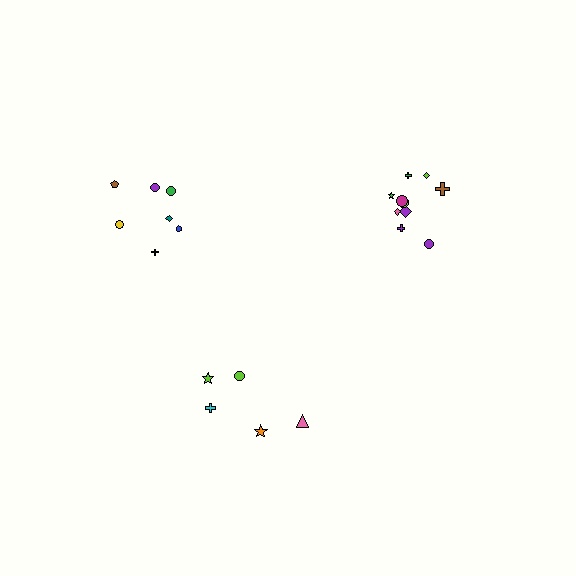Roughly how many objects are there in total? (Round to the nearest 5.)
Roughly 20 objects in total.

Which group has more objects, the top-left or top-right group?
The top-right group.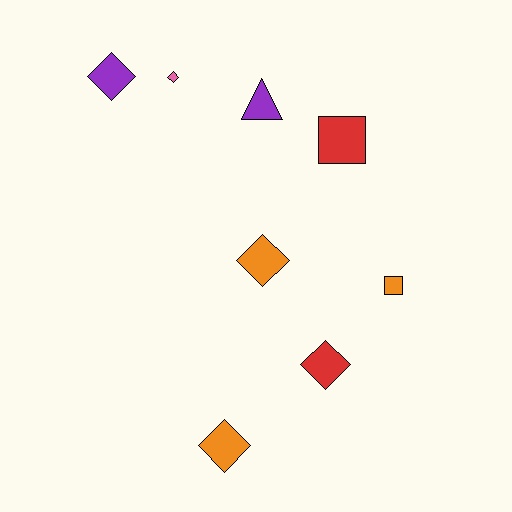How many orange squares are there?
There is 1 orange square.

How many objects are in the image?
There are 8 objects.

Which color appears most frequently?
Orange, with 3 objects.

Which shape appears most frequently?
Diamond, with 5 objects.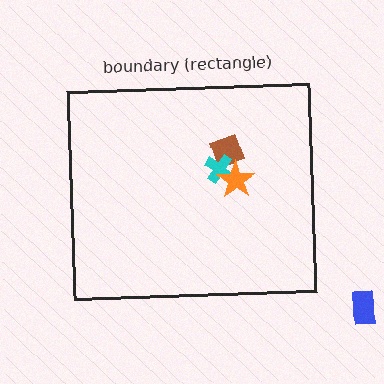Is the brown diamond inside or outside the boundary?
Inside.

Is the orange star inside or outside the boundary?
Inside.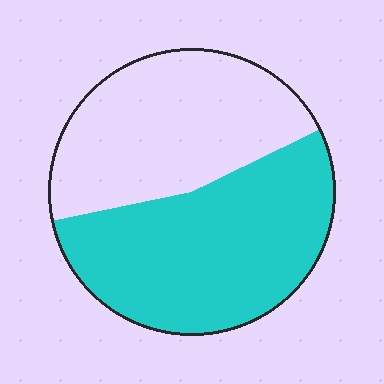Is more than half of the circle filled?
Yes.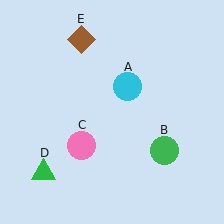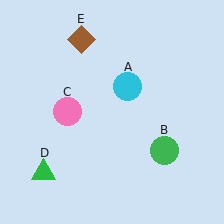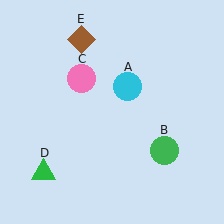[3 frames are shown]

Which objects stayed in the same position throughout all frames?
Cyan circle (object A) and green circle (object B) and green triangle (object D) and brown diamond (object E) remained stationary.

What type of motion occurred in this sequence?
The pink circle (object C) rotated clockwise around the center of the scene.